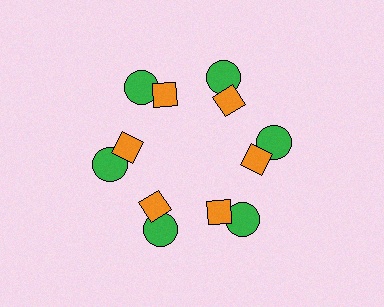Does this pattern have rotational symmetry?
Yes, this pattern has 6-fold rotational symmetry. It looks the same after rotating 60 degrees around the center.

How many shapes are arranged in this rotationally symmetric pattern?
There are 12 shapes, arranged in 6 groups of 2.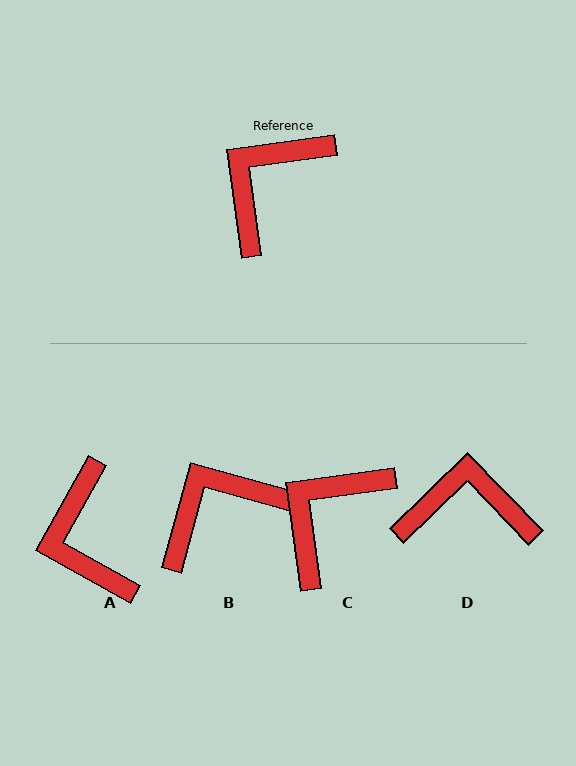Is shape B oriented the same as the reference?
No, it is off by about 23 degrees.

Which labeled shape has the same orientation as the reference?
C.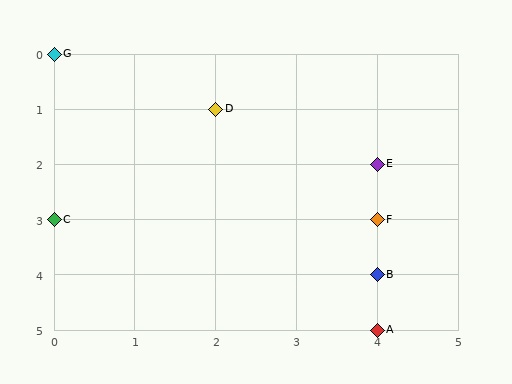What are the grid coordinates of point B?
Point B is at grid coordinates (4, 4).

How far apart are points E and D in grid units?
Points E and D are 2 columns and 1 row apart (about 2.2 grid units diagonally).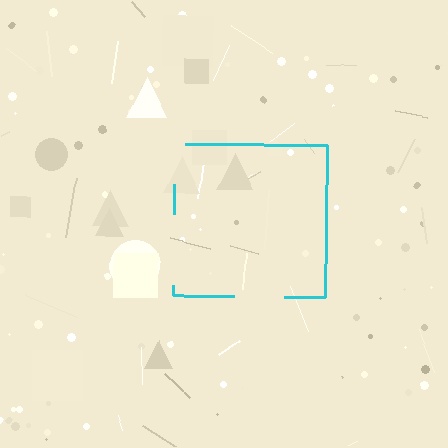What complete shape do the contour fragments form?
The contour fragments form a square.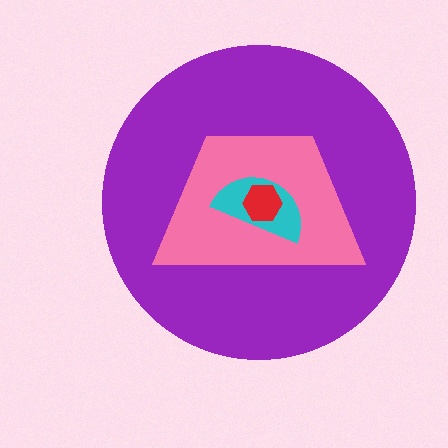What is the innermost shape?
The red hexagon.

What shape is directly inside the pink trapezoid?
The cyan semicircle.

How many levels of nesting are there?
4.